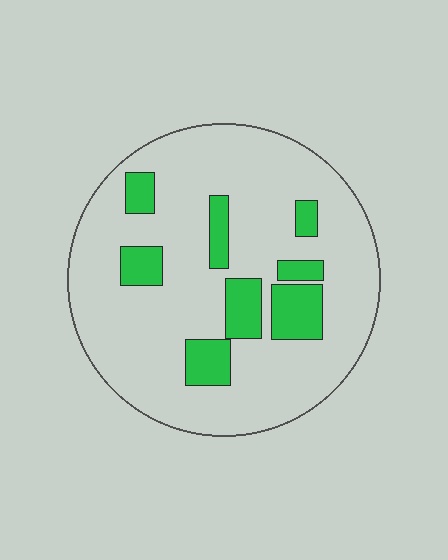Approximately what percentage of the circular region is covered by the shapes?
Approximately 20%.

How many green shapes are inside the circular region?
8.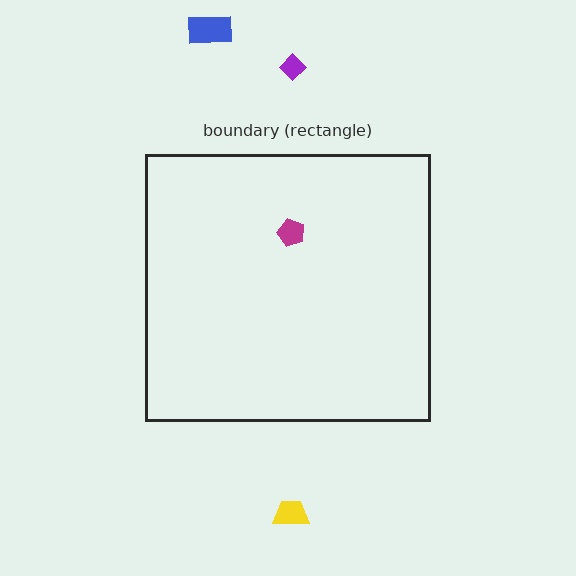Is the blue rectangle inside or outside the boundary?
Outside.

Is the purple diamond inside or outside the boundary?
Outside.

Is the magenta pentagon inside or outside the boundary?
Inside.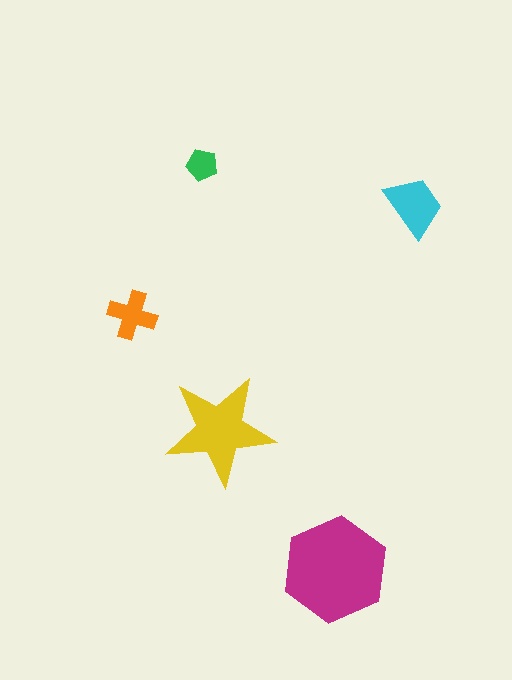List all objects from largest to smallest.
The magenta hexagon, the yellow star, the cyan trapezoid, the orange cross, the green pentagon.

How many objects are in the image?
There are 5 objects in the image.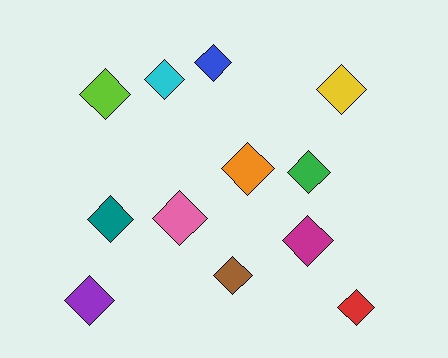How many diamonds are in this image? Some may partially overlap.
There are 12 diamonds.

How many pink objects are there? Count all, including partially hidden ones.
There is 1 pink object.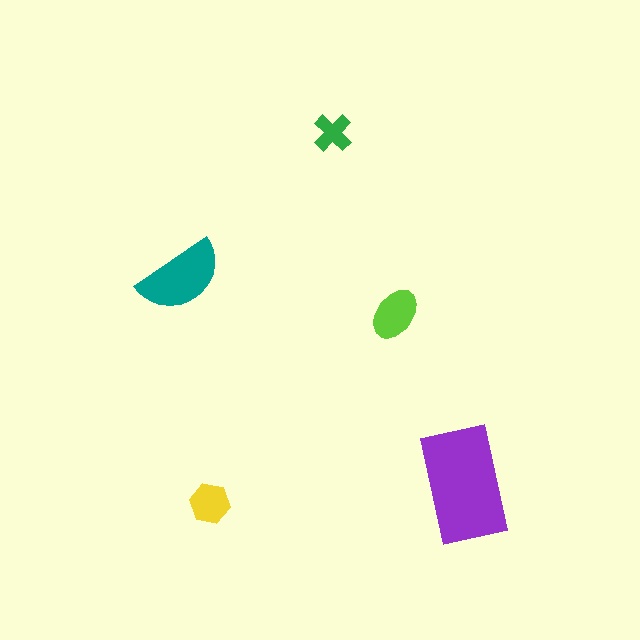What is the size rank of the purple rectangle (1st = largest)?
1st.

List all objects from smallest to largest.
The green cross, the yellow hexagon, the lime ellipse, the teal semicircle, the purple rectangle.